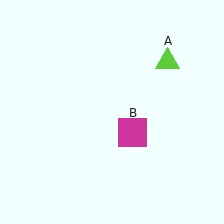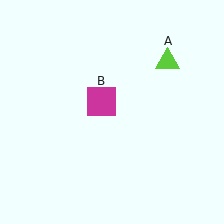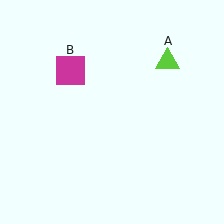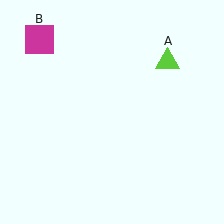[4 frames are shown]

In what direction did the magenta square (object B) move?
The magenta square (object B) moved up and to the left.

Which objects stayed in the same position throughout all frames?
Lime triangle (object A) remained stationary.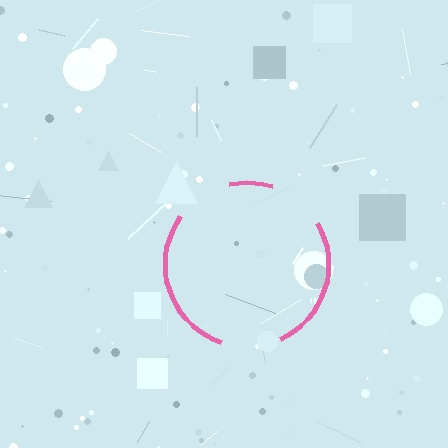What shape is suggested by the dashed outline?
The dashed outline suggests a circle.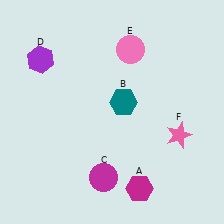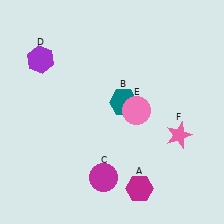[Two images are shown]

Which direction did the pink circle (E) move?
The pink circle (E) moved down.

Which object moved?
The pink circle (E) moved down.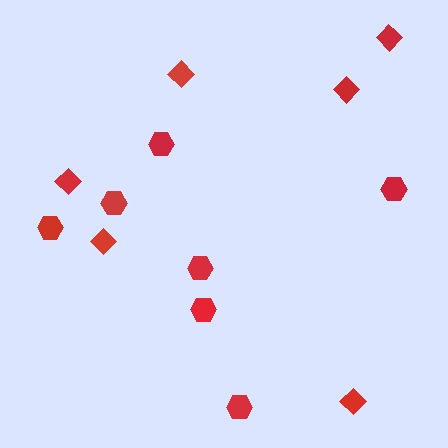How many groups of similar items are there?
There are 2 groups: one group of hexagons (7) and one group of diamonds (6).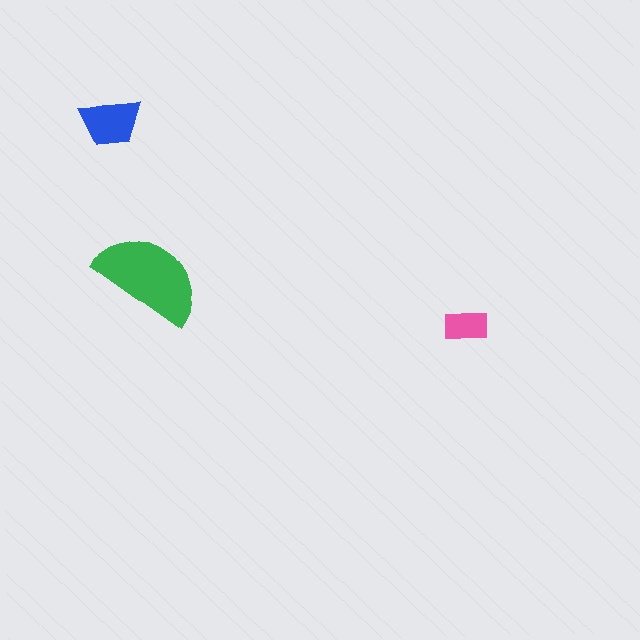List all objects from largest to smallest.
The green semicircle, the blue trapezoid, the pink rectangle.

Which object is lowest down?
The pink rectangle is bottommost.